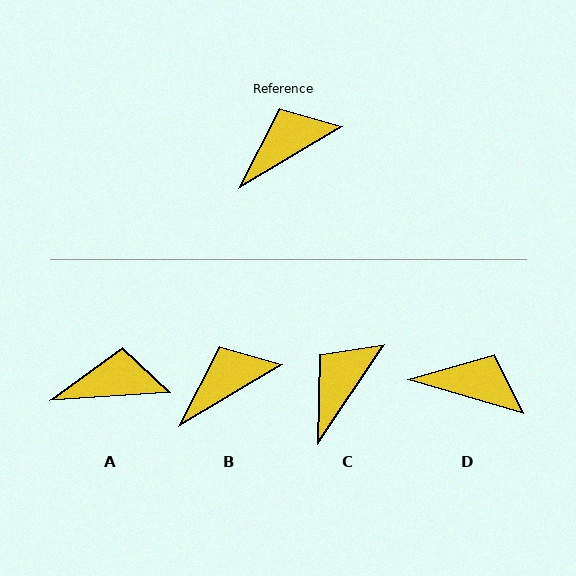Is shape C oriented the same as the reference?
No, it is off by about 26 degrees.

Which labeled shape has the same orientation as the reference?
B.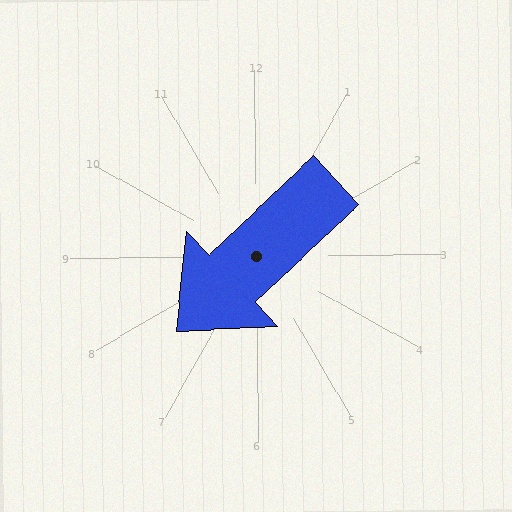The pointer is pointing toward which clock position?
Roughly 8 o'clock.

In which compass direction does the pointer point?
Southwest.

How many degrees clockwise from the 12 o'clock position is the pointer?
Approximately 227 degrees.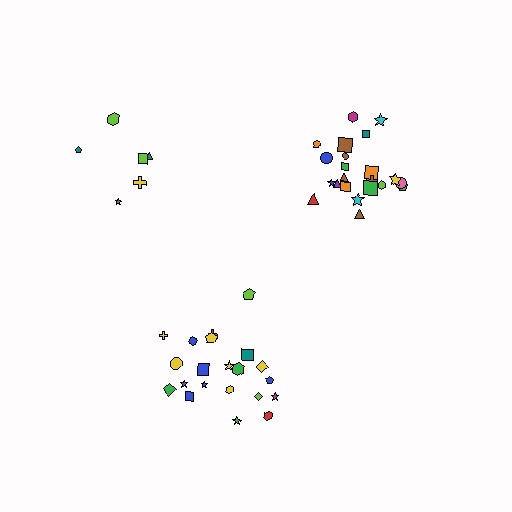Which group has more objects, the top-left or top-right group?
The top-right group.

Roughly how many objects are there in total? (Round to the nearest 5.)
Roughly 50 objects in total.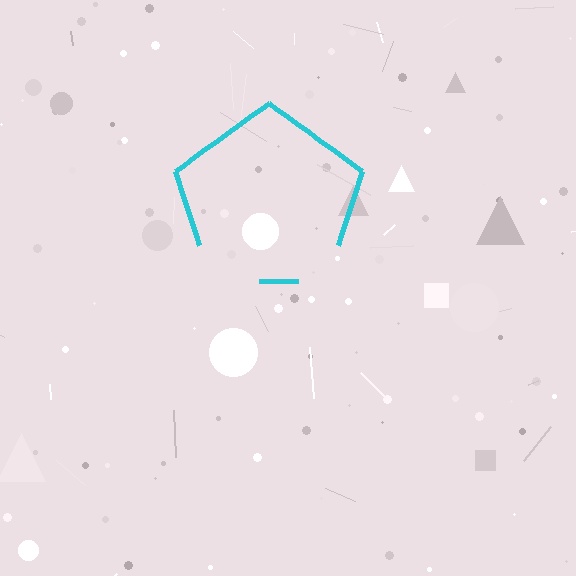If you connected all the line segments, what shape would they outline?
They would outline a pentagon.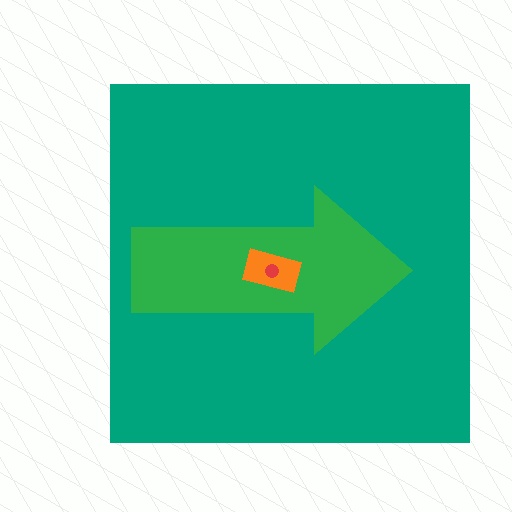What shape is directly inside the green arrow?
The orange rectangle.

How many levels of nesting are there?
4.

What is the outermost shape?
The teal square.